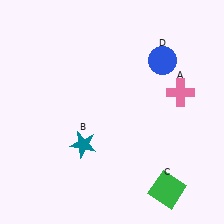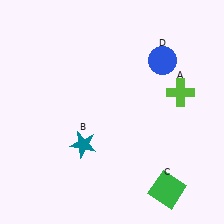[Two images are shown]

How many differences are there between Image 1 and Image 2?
There is 1 difference between the two images.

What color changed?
The cross (A) changed from pink in Image 1 to lime in Image 2.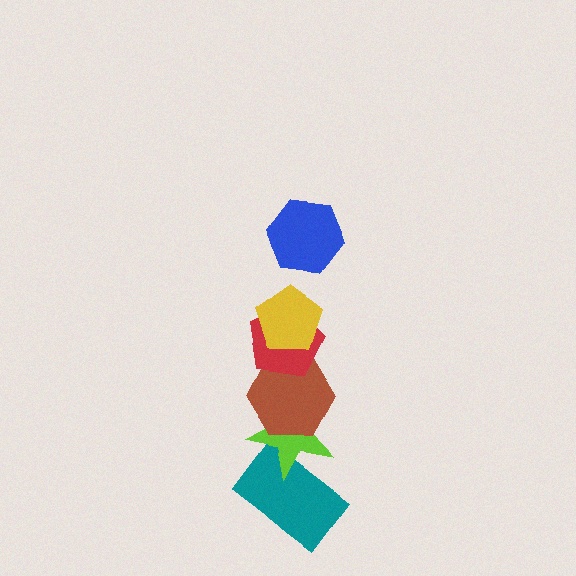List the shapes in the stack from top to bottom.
From top to bottom: the blue hexagon, the yellow pentagon, the red pentagon, the brown hexagon, the lime star, the teal rectangle.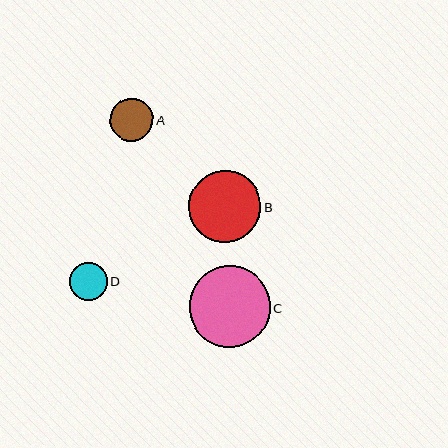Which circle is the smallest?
Circle D is the smallest with a size of approximately 38 pixels.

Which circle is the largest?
Circle C is the largest with a size of approximately 81 pixels.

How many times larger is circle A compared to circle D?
Circle A is approximately 1.1 times the size of circle D.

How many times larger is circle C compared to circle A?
Circle C is approximately 1.9 times the size of circle A.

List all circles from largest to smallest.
From largest to smallest: C, B, A, D.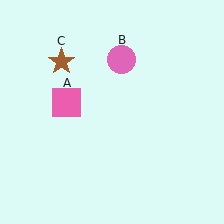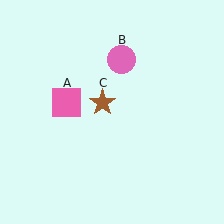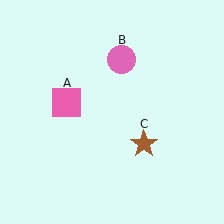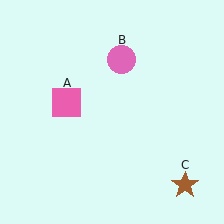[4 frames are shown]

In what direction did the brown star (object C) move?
The brown star (object C) moved down and to the right.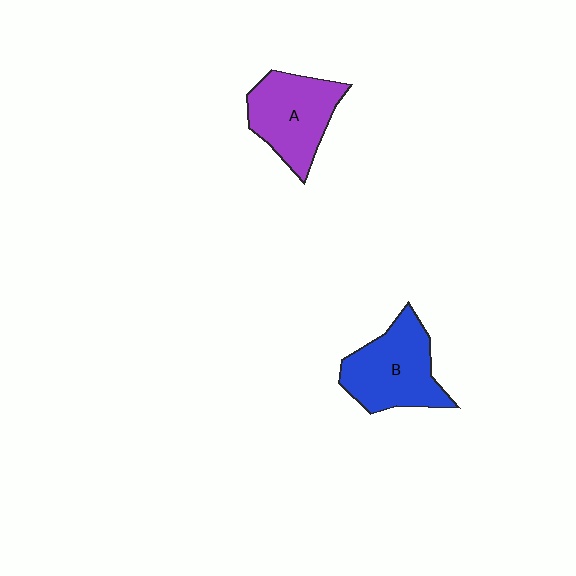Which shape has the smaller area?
Shape A (purple).